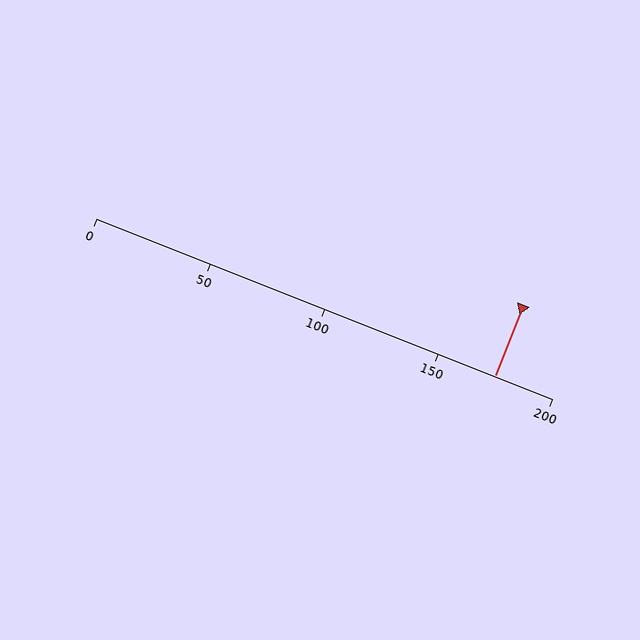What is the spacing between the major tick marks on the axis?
The major ticks are spaced 50 apart.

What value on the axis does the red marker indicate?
The marker indicates approximately 175.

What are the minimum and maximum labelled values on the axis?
The axis runs from 0 to 200.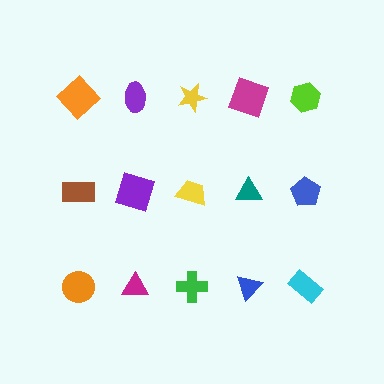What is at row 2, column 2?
A purple square.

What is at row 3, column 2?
A magenta triangle.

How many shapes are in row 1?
5 shapes.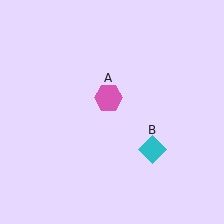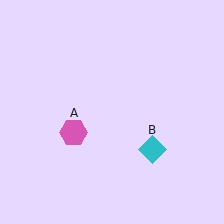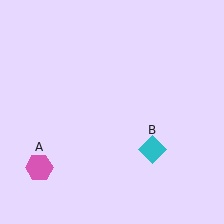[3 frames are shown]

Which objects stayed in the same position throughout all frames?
Cyan diamond (object B) remained stationary.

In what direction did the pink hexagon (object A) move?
The pink hexagon (object A) moved down and to the left.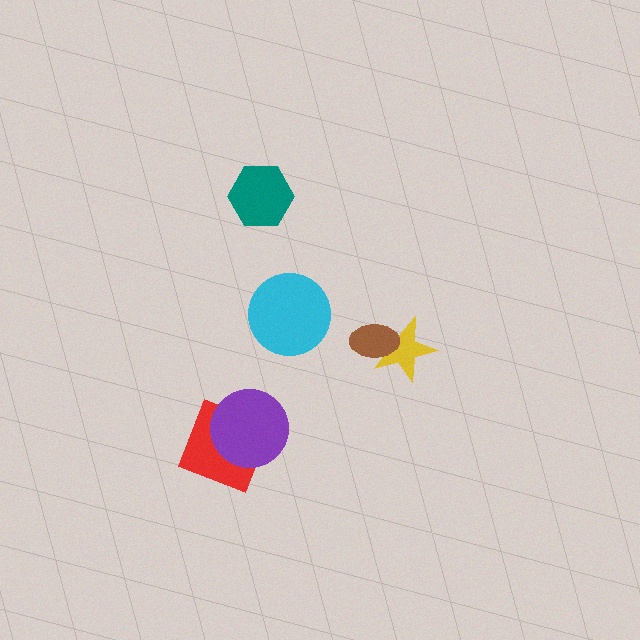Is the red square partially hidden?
Yes, it is partially covered by another shape.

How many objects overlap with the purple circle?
1 object overlaps with the purple circle.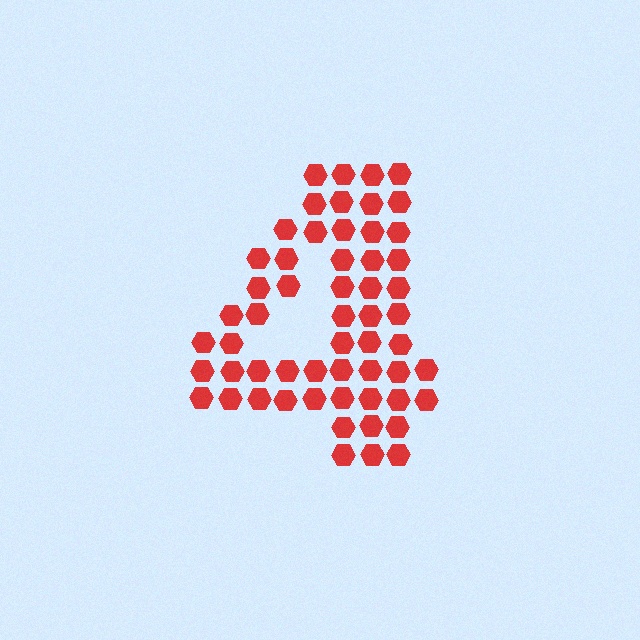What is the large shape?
The large shape is the digit 4.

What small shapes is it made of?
It is made of small hexagons.